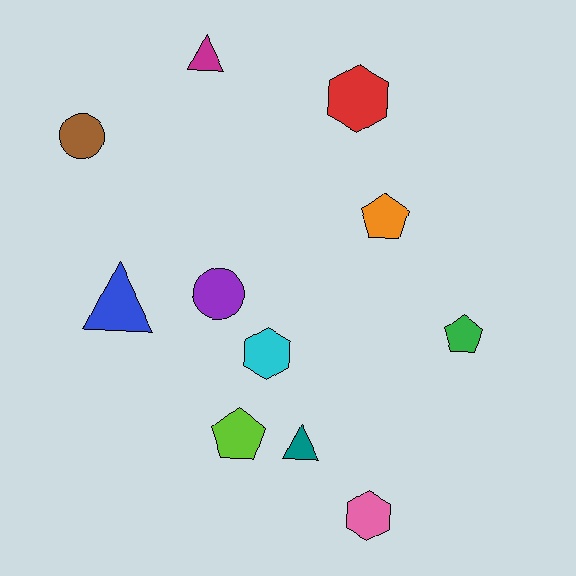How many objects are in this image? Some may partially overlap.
There are 11 objects.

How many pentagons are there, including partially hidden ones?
There are 3 pentagons.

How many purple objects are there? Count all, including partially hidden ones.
There is 1 purple object.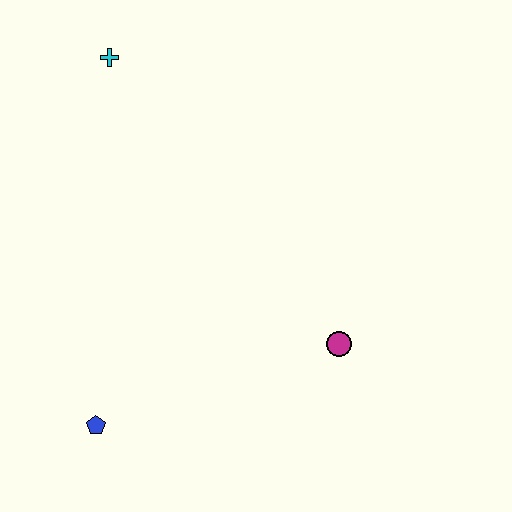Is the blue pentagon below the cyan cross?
Yes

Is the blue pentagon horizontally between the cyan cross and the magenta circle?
No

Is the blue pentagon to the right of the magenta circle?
No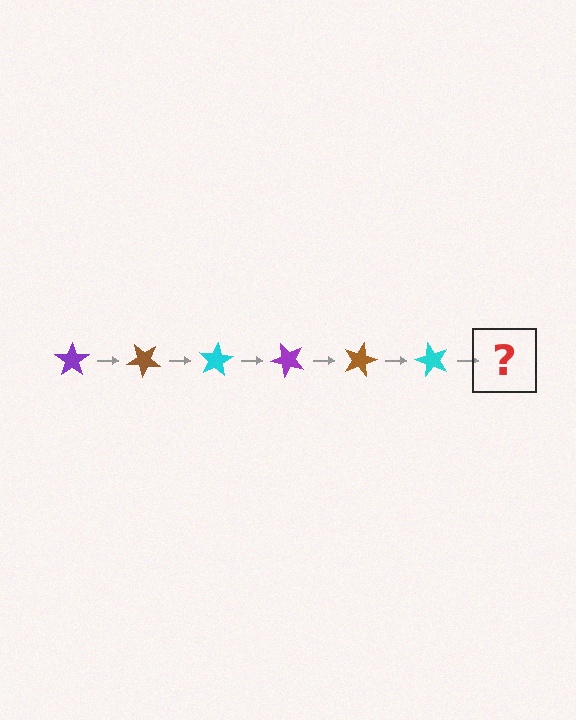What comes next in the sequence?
The next element should be a purple star, rotated 240 degrees from the start.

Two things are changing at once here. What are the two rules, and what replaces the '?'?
The two rules are that it rotates 40 degrees each step and the color cycles through purple, brown, and cyan. The '?' should be a purple star, rotated 240 degrees from the start.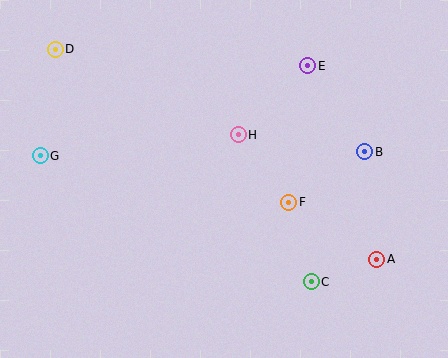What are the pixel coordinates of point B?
Point B is at (365, 152).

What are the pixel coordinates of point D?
Point D is at (55, 49).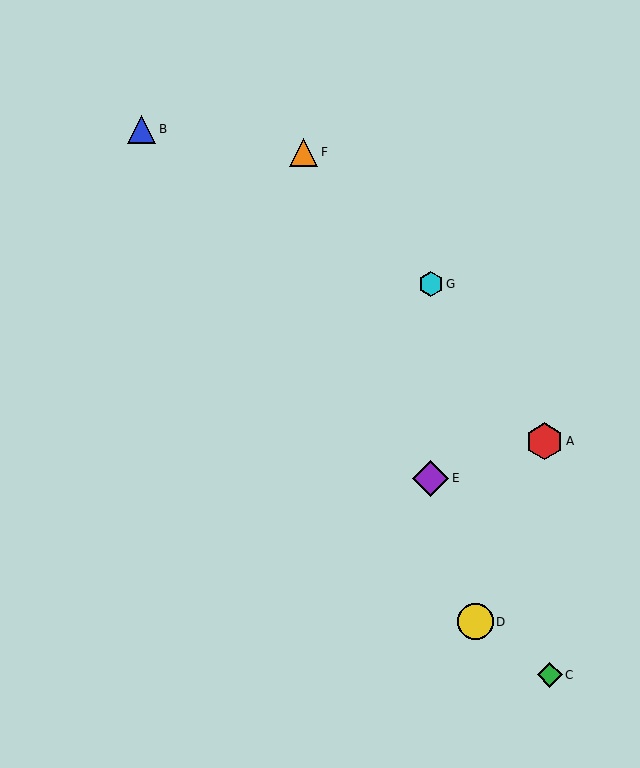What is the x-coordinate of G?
Object G is at x≈431.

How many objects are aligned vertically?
2 objects (E, G) are aligned vertically.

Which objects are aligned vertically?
Objects E, G are aligned vertically.